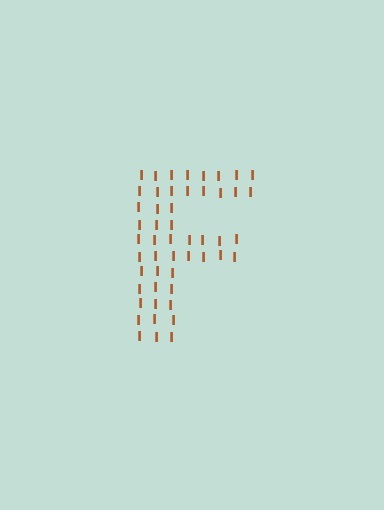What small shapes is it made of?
It is made of small letter I's.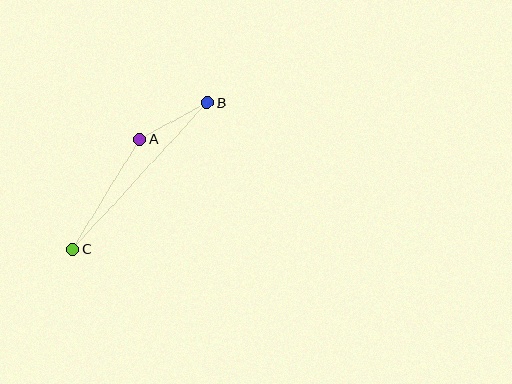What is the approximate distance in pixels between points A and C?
The distance between A and C is approximately 129 pixels.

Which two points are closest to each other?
Points A and B are closest to each other.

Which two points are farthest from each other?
Points B and C are farthest from each other.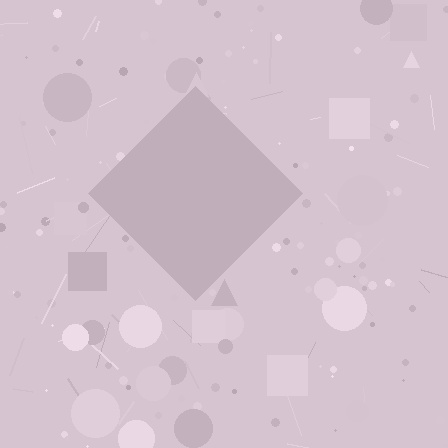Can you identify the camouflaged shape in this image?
The camouflaged shape is a diamond.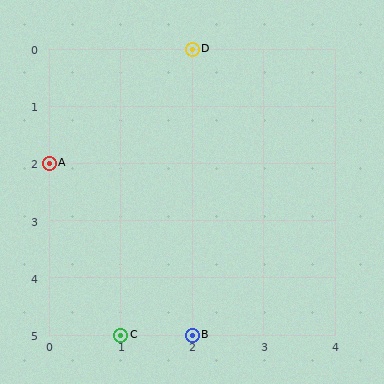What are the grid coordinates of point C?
Point C is at grid coordinates (1, 5).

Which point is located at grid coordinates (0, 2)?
Point A is at (0, 2).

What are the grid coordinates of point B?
Point B is at grid coordinates (2, 5).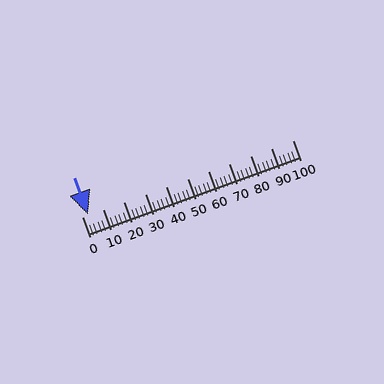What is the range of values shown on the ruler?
The ruler shows values from 0 to 100.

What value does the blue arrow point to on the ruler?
The blue arrow points to approximately 3.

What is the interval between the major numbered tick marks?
The major tick marks are spaced 10 units apart.